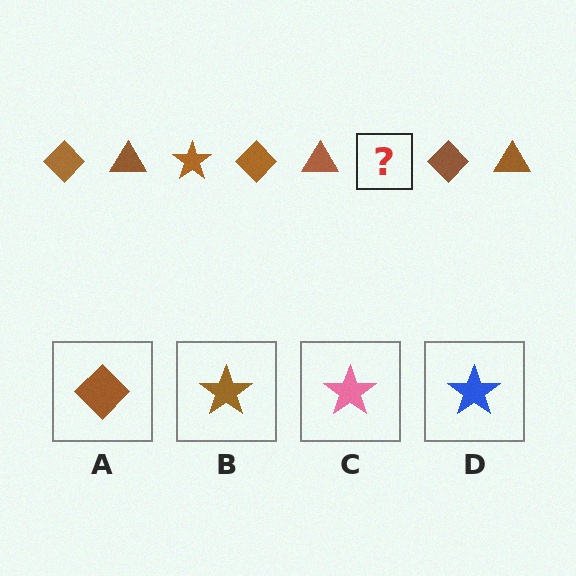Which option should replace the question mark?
Option B.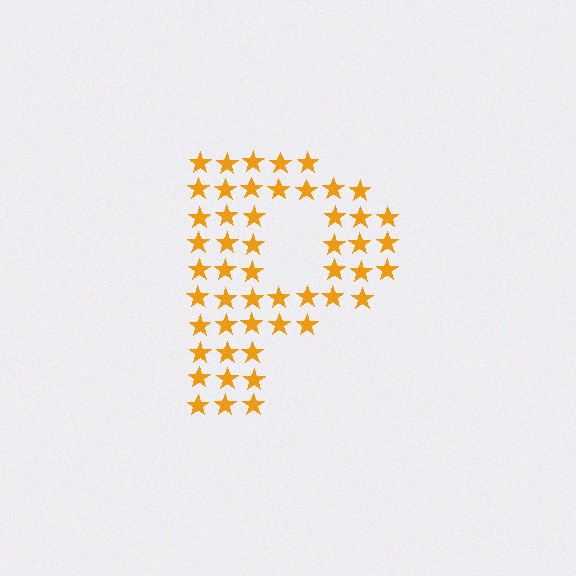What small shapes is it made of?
It is made of small stars.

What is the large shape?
The large shape is the letter P.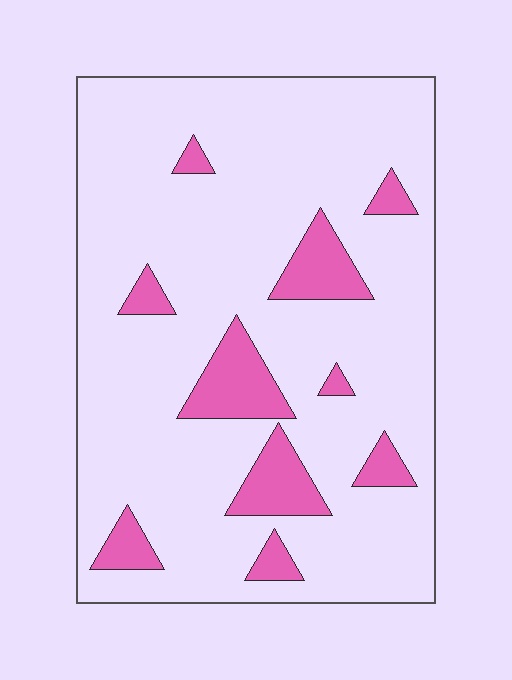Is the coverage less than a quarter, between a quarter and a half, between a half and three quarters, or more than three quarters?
Less than a quarter.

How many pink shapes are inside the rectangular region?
10.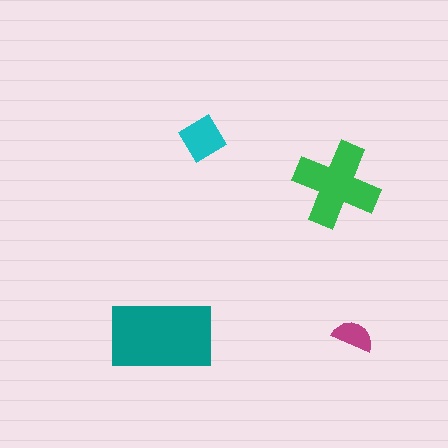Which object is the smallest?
The magenta semicircle.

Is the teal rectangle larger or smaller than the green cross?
Larger.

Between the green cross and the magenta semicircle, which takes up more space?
The green cross.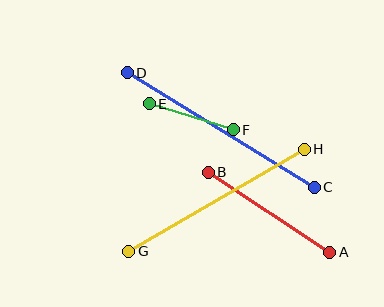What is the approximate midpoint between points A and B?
The midpoint is at approximately (269, 212) pixels.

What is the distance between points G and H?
The distance is approximately 203 pixels.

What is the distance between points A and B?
The distance is approximately 146 pixels.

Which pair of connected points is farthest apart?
Points C and D are farthest apart.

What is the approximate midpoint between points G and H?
The midpoint is at approximately (216, 200) pixels.